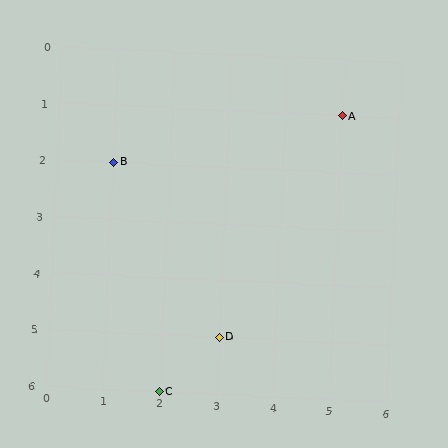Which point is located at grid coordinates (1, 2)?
Point B is at (1, 2).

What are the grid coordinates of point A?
Point A is at grid coordinates (5, 1).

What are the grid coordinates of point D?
Point D is at grid coordinates (3, 5).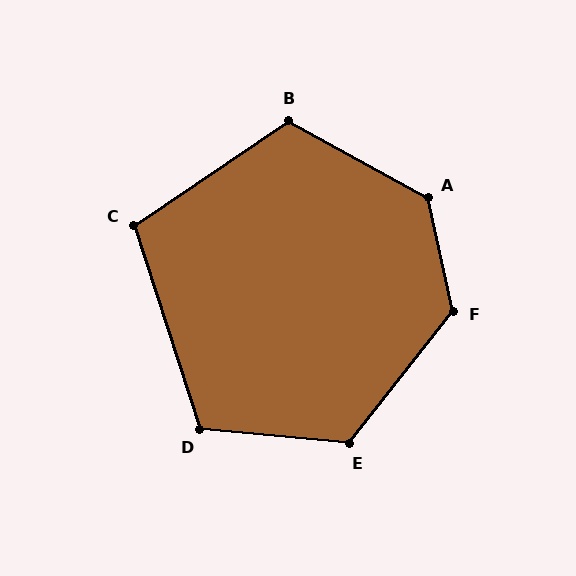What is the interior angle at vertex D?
Approximately 113 degrees (obtuse).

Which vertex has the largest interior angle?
A, at approximately 131 degrees.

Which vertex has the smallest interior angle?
C, at approximately 106 degrees.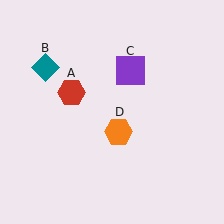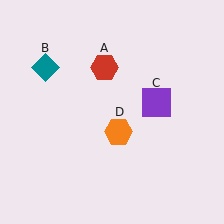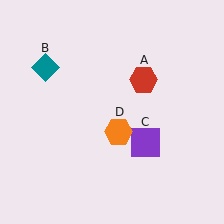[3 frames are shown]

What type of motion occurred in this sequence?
The red hexagon (object A), purple square (object C) rotated clockwise around the center of the scene.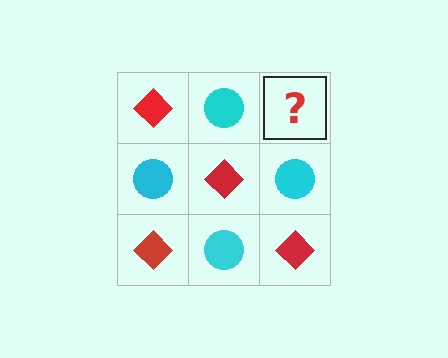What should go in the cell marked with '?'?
The missing cell should contain a red diamond.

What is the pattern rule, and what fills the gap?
The rule is that it alternates red diamond and cyan circle in a checkerboard pattern. The gap should be filled with a red diamond.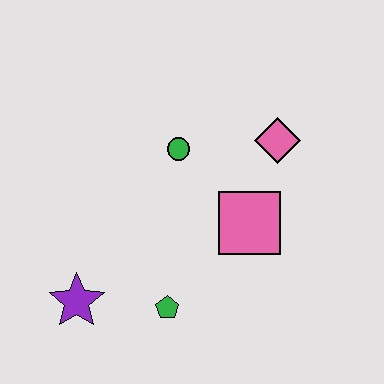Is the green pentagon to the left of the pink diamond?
Yes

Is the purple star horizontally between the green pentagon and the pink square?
No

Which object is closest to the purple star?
The green pentagon is closest to the purple star.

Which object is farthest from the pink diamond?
The purple star is farthest from the pink diamond.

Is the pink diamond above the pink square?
Yes